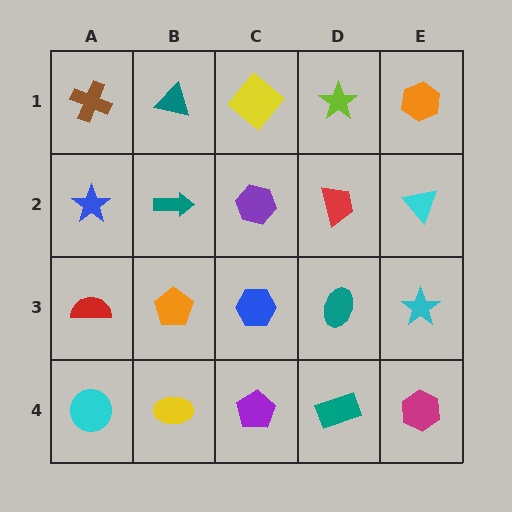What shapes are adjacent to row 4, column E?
A cyan star (row 3, column E), a teal rectangle (row 4, column D).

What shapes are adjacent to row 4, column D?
A teal ellipse (row 3, column D), a purple pentagon (row 4, column C), a magenta hexagon (row 4, column E).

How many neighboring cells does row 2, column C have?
4.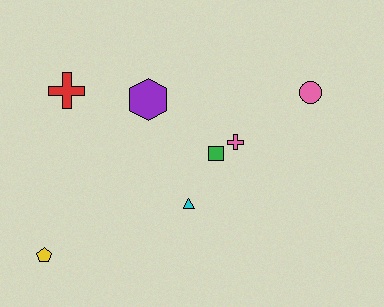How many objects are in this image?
There are 7 objects.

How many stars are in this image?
There are no stars.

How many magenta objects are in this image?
There are no magenta objects.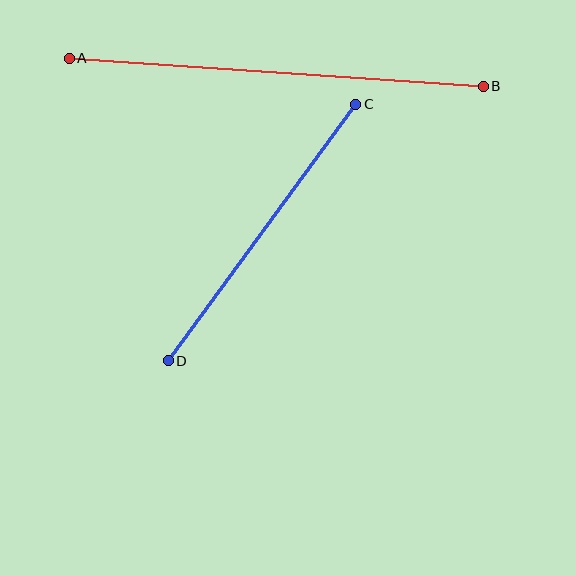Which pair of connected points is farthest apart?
Points A and B are farthest apart.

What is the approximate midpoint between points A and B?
The midpoint is at approximately (276, 72) pixels.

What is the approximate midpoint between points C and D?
The midpoint is at approximately (262, 232) pixels.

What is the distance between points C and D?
The distance is approximately 317 pixels.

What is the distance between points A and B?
The distance is approximately 415 pixels.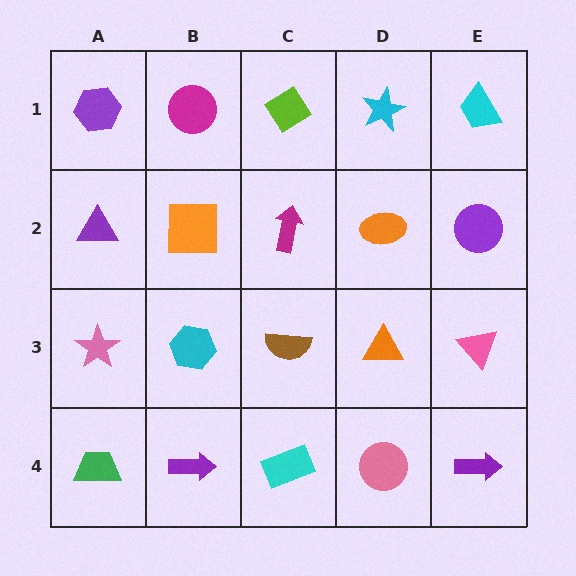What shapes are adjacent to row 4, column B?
A cyan hexagon (row 3, column B), a green trapezoid (row 4, column A), a cyan rectangle (row 4, column C).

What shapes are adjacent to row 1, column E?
A purple circle (row 2, column E), a cyan star (row 1, column D).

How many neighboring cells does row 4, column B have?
3.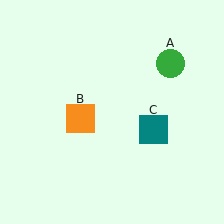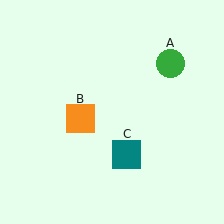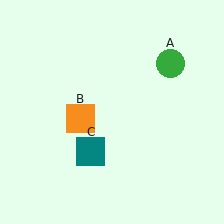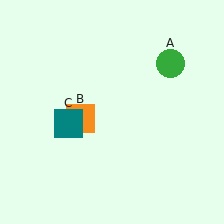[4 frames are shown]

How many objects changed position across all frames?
1 object changed position: teal square (object C).